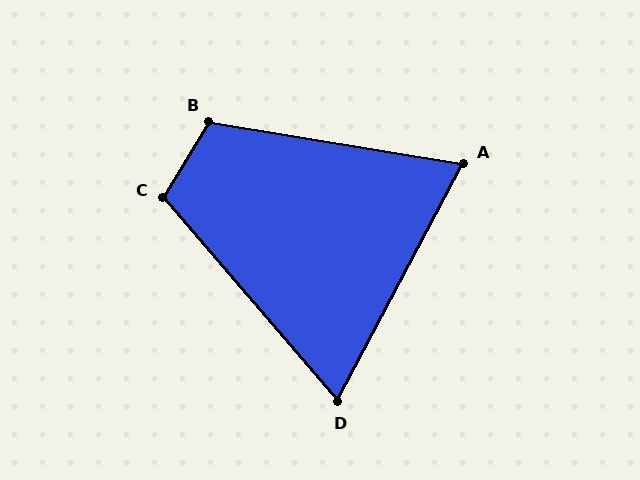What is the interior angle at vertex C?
Approximately 109 degrees (obtuse).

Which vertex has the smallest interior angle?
D, at approximately 68 degrees.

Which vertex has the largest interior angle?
B, at approximately 112 degrees.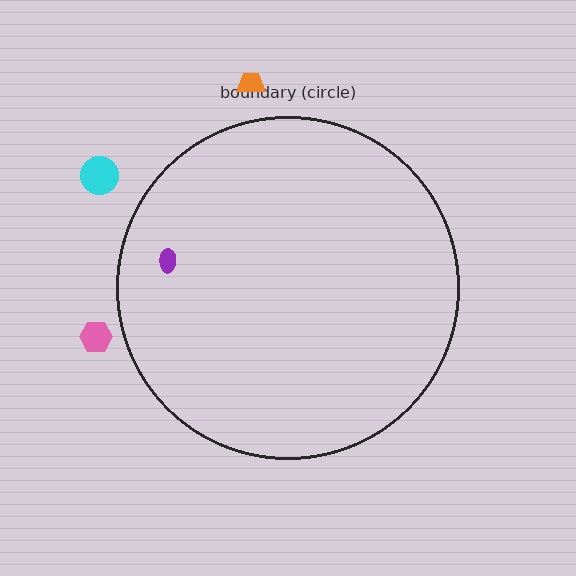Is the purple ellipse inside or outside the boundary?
Inside.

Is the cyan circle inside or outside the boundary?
Outside.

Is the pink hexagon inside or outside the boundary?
Outside.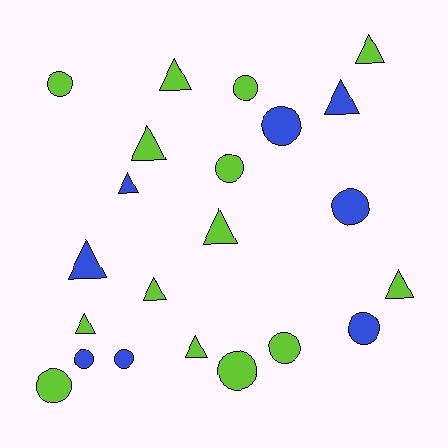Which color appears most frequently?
Lime, with 14 objects.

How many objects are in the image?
There are 22 objects.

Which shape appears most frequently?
Triangle, with 11 objects.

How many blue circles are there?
There are 5 blue circles.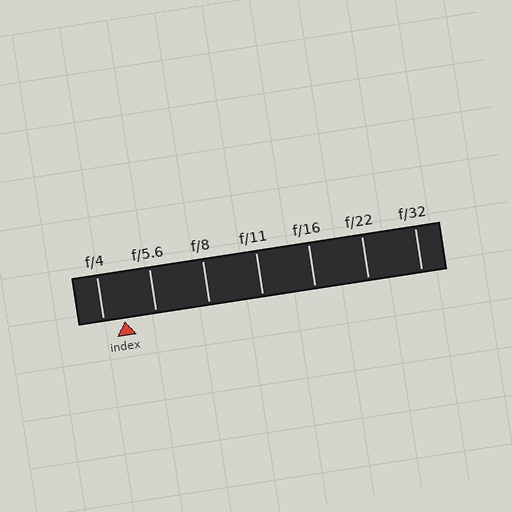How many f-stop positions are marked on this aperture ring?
There are 7 f-stop positions marked.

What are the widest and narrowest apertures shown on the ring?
The widest aperture shown is f/4 and the narrowest is f/32.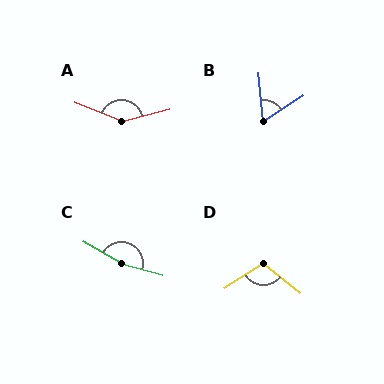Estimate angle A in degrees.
Approximately 144 degrees.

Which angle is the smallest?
B, at approximately 62 degrees.